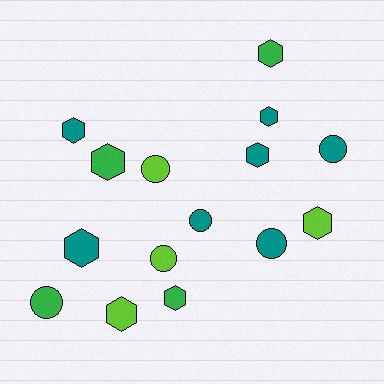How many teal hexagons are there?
There are 4 teal hexagons.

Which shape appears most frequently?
Hexagon, with 9 objects.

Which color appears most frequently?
Teal, with 7 objects.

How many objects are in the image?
There are 15 objects.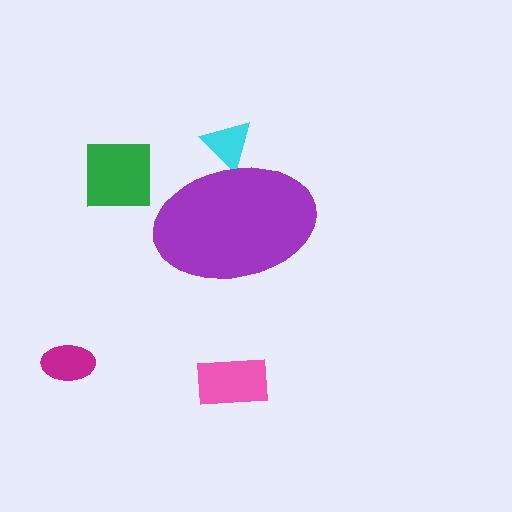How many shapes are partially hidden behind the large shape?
1 shape is partially hidden.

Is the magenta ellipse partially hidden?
No, the magenta ellipse is fully visible.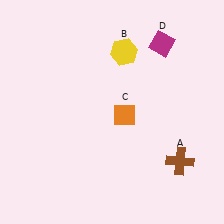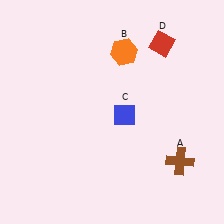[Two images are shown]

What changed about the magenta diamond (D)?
In Image 1, D is magenta. In Image 2, it changed to red.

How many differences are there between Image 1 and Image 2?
There are 3 differences between the two images.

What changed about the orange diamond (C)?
In Image 1, C is orange. In Image 2, it changed to blue.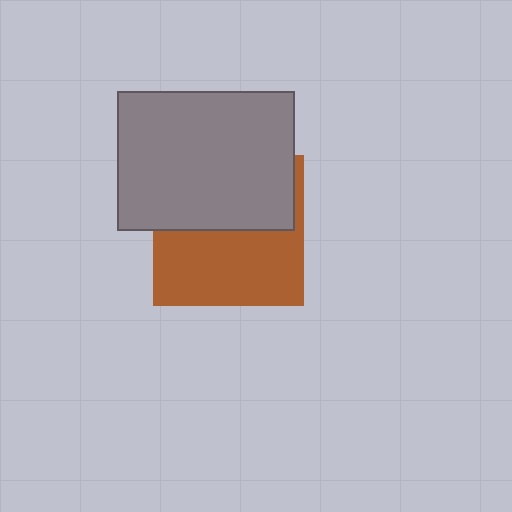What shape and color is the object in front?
The object in front is a gray rectangle.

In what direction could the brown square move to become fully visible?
The brown square could move down. That would shift it out from behind the gray rectangle entirely.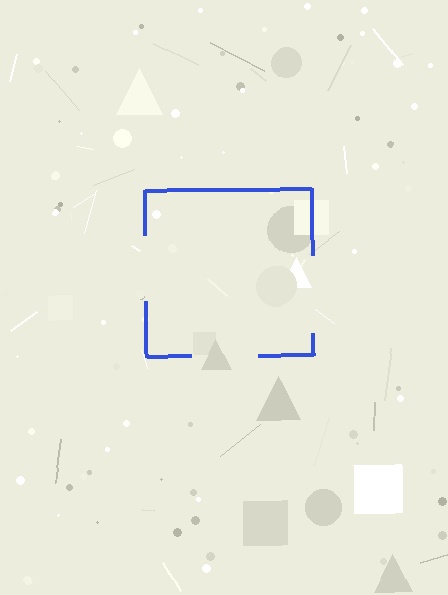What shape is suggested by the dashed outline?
The dashed outline suggests a square.